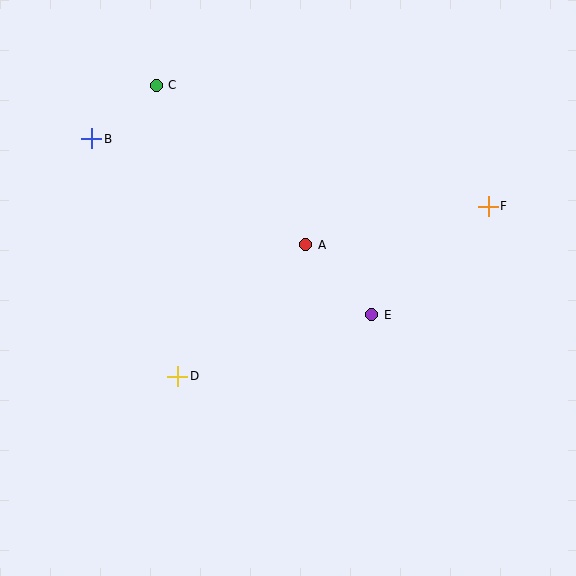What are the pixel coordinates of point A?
Point A is at (306, 245).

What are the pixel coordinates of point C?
Point C is at (156, 85).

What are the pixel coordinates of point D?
Point D is at (178, 376).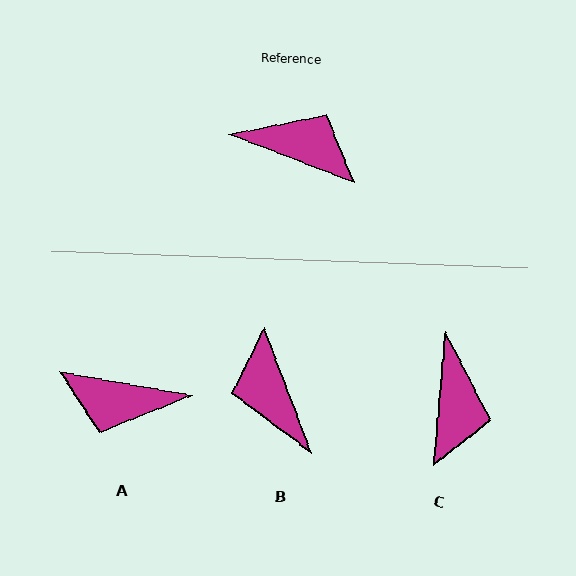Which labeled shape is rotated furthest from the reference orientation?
A, about 170 degrees away.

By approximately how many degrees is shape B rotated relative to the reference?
Approximately 132 degrees counter-clockwise.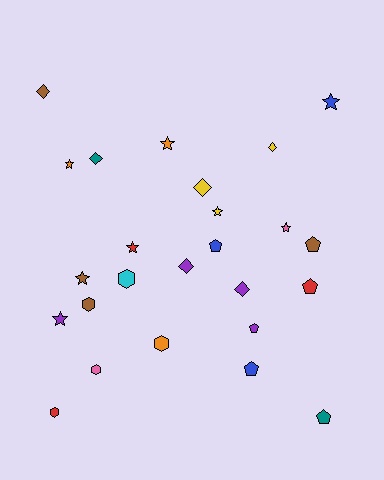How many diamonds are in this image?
There are 6 diamonds.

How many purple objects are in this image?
There are 4 purple objects.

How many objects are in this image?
There are 25 objects.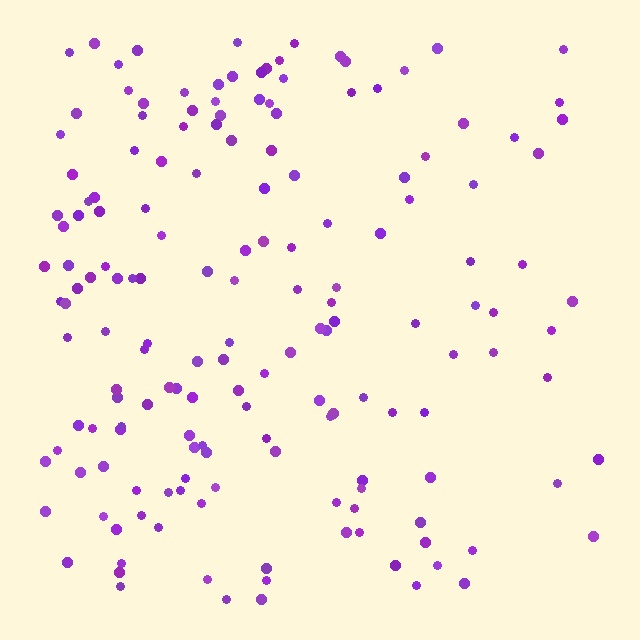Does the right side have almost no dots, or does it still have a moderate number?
Still a moderate number, just noticeably fewer than the left.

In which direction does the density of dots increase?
From right to left, with the left side densest.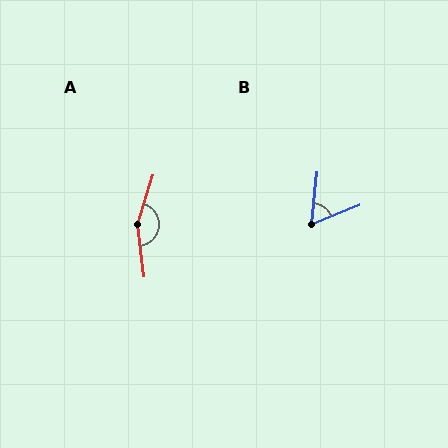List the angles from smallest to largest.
B (62°), A (156°).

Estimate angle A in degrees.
Approximately 156 degrees.